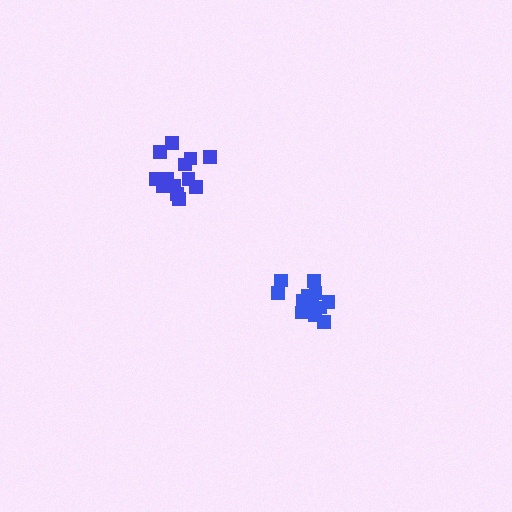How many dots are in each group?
Group 1: 13 dots, Group 2: 13 dots (26 total).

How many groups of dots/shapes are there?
There are 2 groups.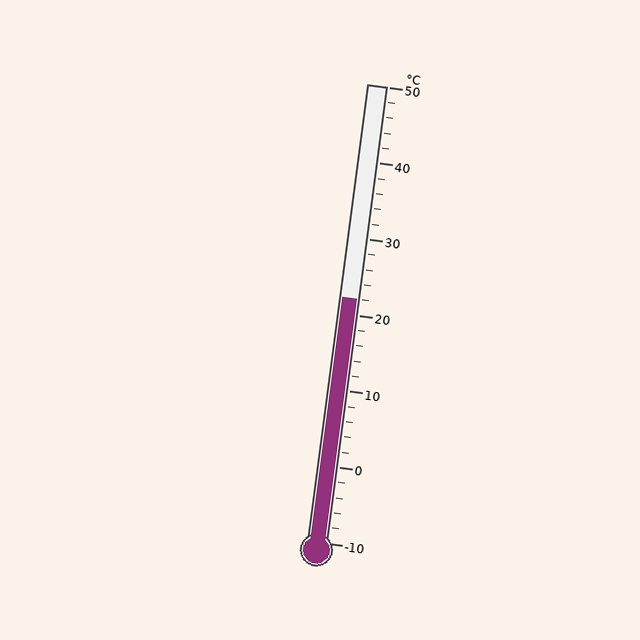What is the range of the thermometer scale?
The thermometer scale ranges from -10°C to 50°C.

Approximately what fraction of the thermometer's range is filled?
The thermometer is filled to approximately 55% of its range.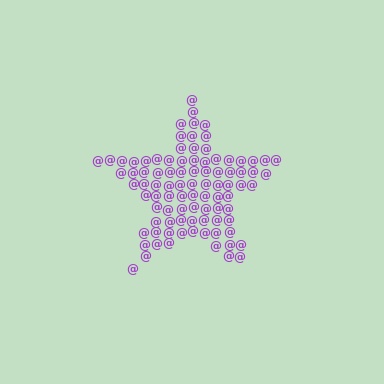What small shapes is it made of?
It is made of small at signs.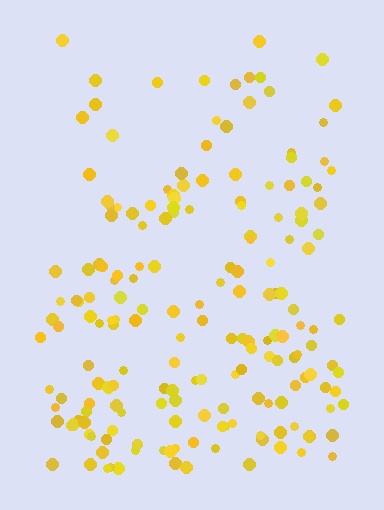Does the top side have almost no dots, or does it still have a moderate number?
Still a moderate number, just noticeably fewer than the bottom.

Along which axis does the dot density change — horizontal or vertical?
Vertical.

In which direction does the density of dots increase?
From top to bottom, with the bottom side densest.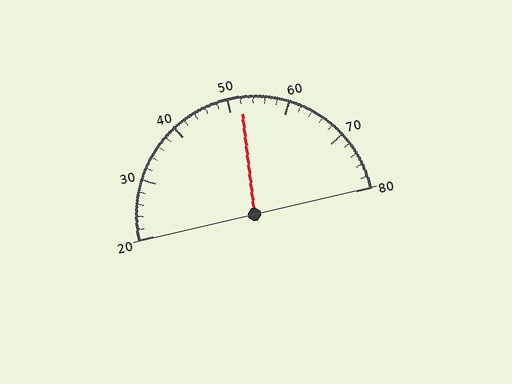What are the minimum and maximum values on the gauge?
The gauge ranges from 20 to 80.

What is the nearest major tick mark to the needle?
The nearest major tick mark is 50.